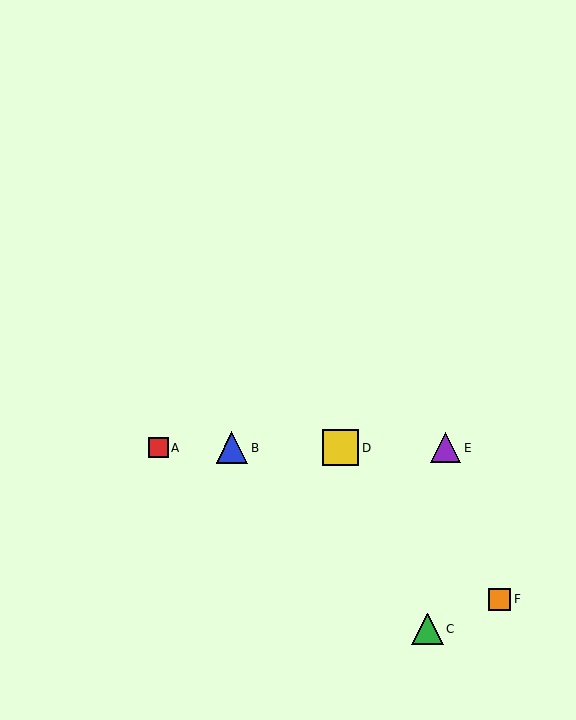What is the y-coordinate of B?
Object B is at y≈448.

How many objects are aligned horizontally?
4 objects (A, B, D, E) are aligned horizontally.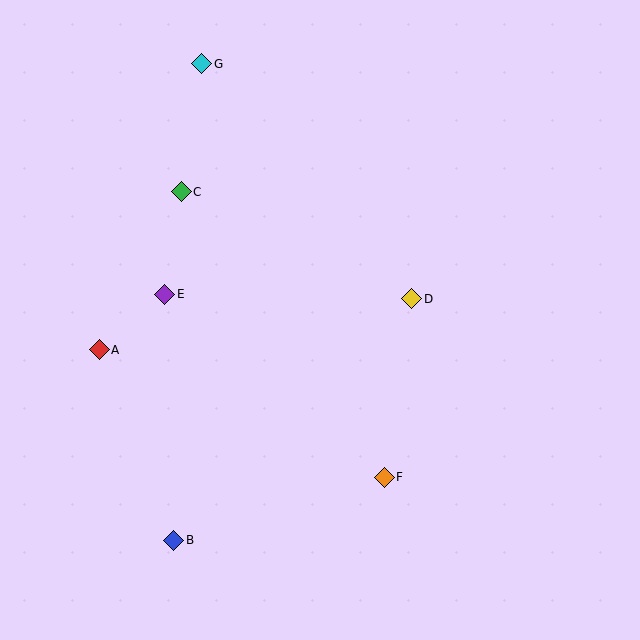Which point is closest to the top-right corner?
Point D is closest to the top-right corner.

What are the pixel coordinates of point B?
Point B is at (174, 540).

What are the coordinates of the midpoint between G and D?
The midpoint between G and D is at (307, 181).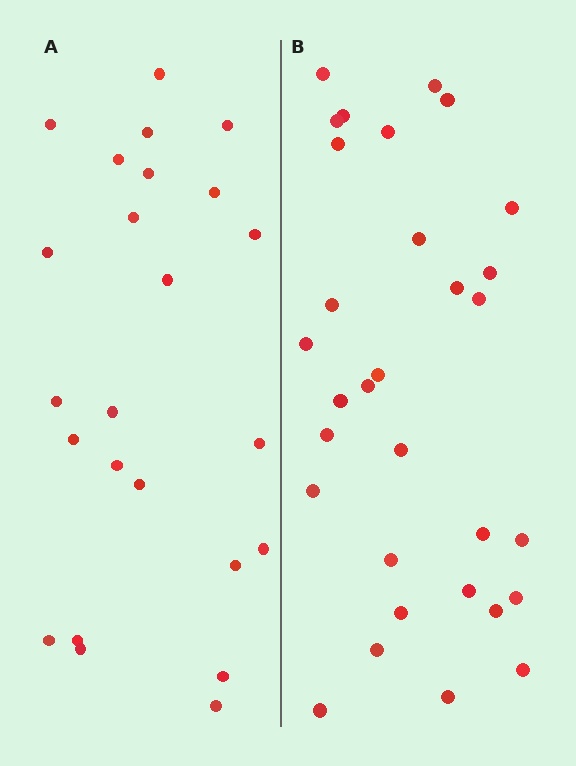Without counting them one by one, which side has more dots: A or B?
Region B (the right region) has more dots.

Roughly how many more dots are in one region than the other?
Region B has roughly 8 or so more dots than region A.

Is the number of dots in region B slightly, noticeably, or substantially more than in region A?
Region B has noticeably more, but not dramatically so. The ratio is roughly 1.3 to 1.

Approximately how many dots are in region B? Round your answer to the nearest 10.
About 30 dots. (The exact count is 31, which rounds to 30.)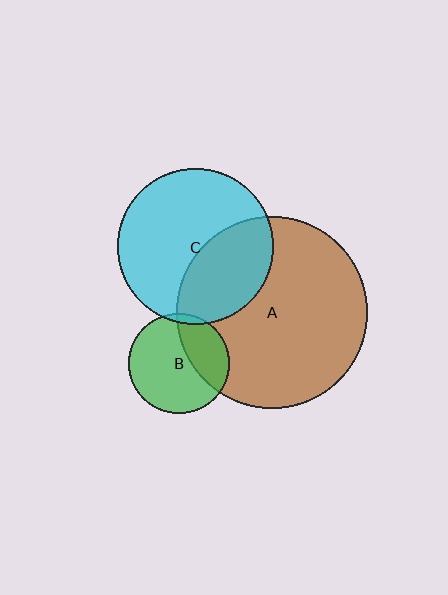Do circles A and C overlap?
Yes.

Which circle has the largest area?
Circle A (brown).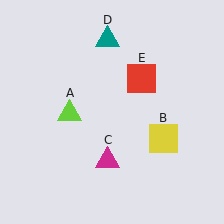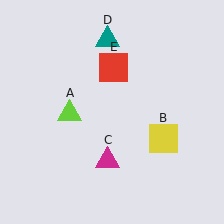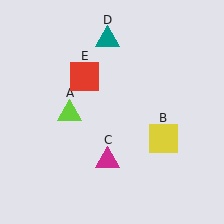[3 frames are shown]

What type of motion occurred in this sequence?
The red square (object E) rotated counterclockwise around the center of the scene.